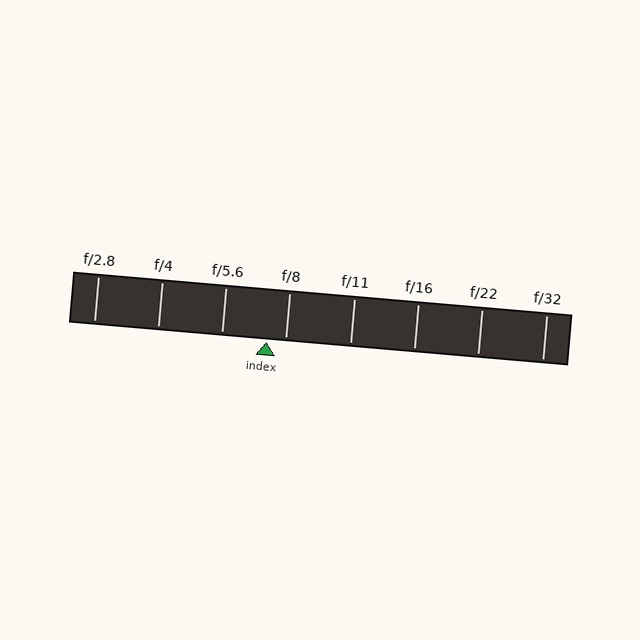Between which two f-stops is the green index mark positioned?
The index mark is between f/5.6 and f/8.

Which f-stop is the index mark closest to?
The index mark is closest to f/8.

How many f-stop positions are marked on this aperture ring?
There are 8 f-stop positions marked.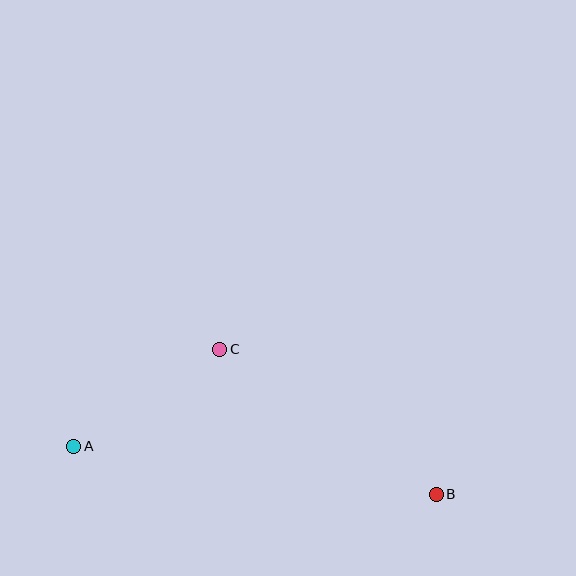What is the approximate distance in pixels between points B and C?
The distance between B and C is approximately 260 pixels.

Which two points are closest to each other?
Points A and C are closest to each other.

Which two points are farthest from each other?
Points A and B are farthest from each other.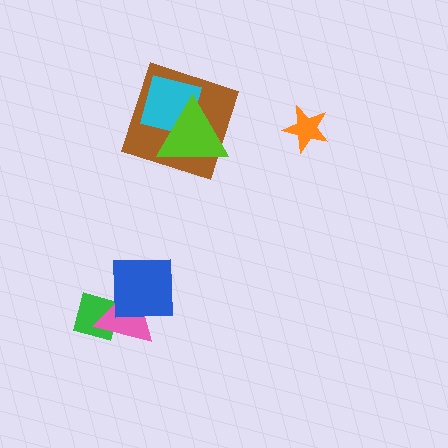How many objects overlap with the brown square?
2 objects overlap with the brown square.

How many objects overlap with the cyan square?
2 objects overlap with the cyan square.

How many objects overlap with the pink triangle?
2 objects overlap with the pink triangle.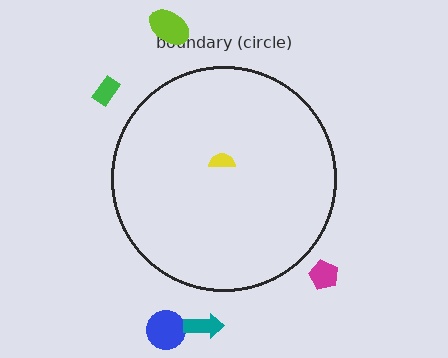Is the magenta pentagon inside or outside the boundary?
Outside.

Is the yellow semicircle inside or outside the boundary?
Inside.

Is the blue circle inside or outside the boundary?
Outside.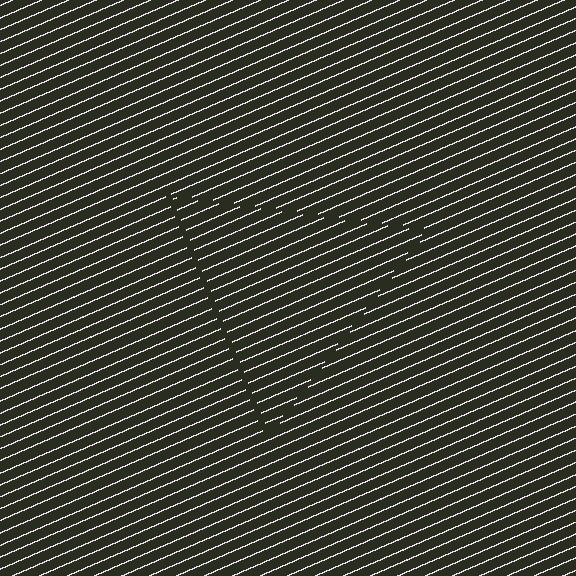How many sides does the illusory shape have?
3 sides — the line-ends trace a triangle.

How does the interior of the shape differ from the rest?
The interior of the shape contains the same grating, shifted by half a period — the contour is defined by the phase discontinuity where line-ends from the inner and outer gratings abut.